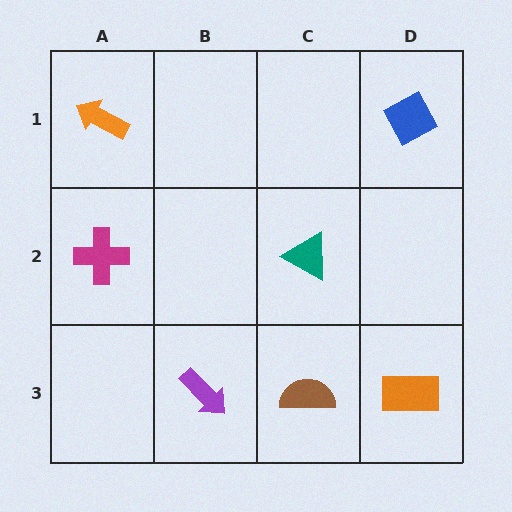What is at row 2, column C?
A teal triangle.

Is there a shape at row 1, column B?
No, that cell is empty.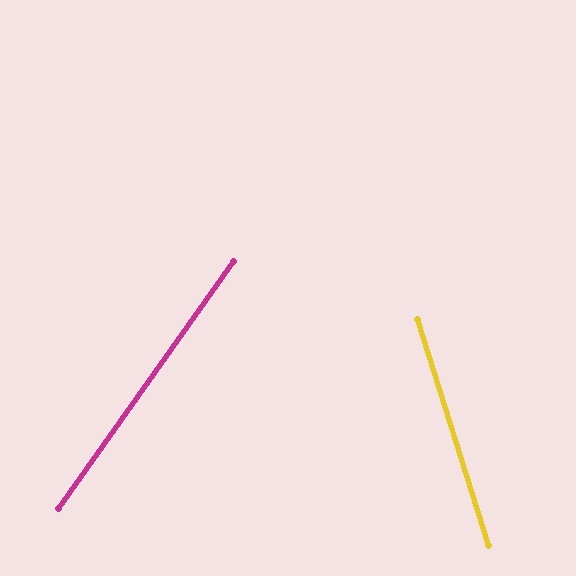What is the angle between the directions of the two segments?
Approximately 53 degrees.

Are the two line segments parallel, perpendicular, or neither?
Neither parallel nor perpendicular — they differ by about 53°.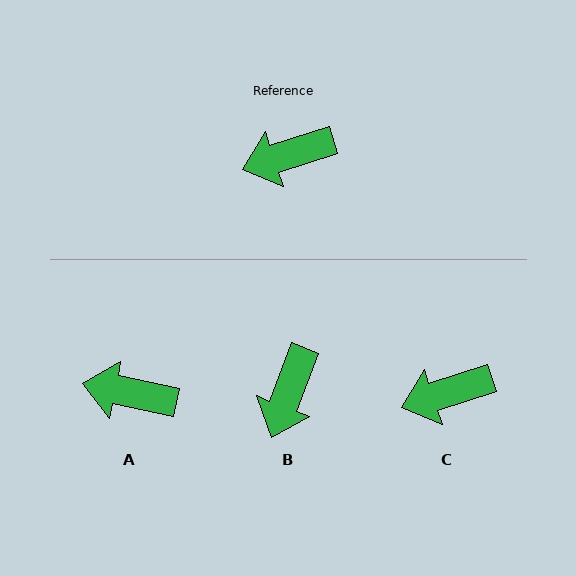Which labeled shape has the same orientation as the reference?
C.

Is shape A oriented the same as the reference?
No, it is off by about 30 degrees.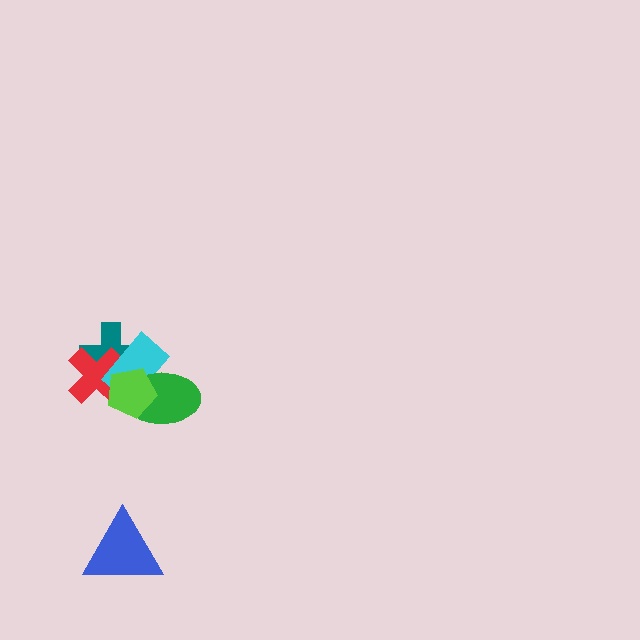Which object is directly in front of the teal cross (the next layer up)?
The red cross is directly in front of the teal cross.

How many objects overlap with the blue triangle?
0 objects overlap with the blue triangle.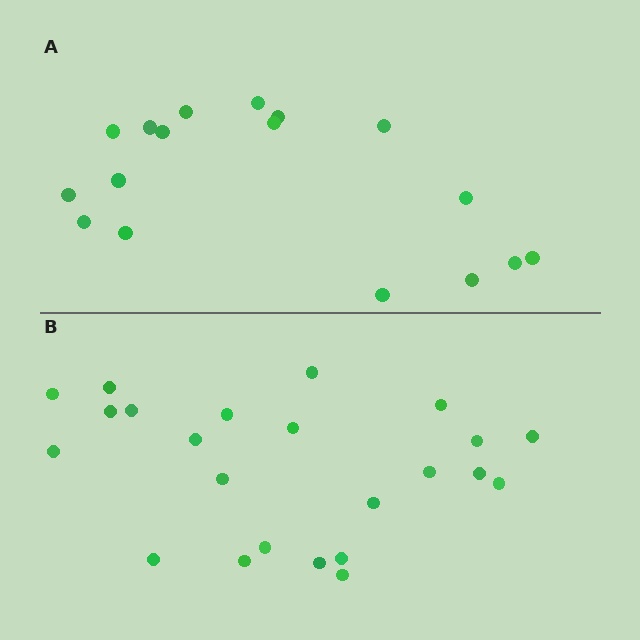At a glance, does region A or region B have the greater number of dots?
Region B (the bottom region) has more dots.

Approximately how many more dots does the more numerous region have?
Region B has about 6 more dots than region A.